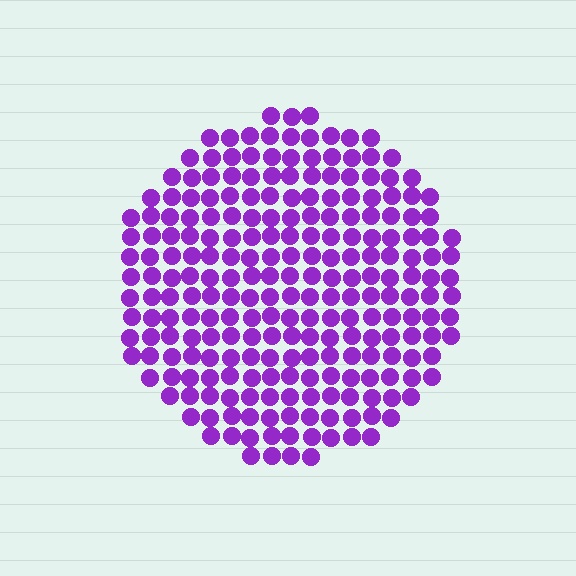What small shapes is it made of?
It is made of small circles.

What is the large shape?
The large shape is a circle.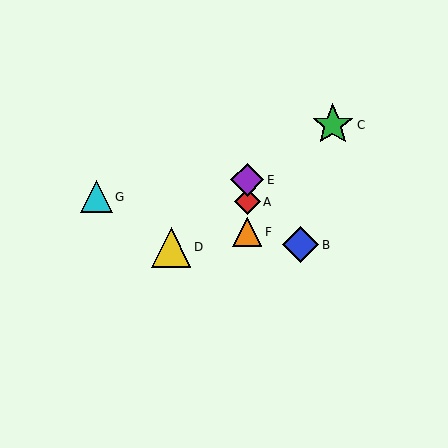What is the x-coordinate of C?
Object C is at x≈333.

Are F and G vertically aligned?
No, F is at x≈247 and G is at x≈96.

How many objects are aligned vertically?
3 objects (A, E, F) are aligned vertically.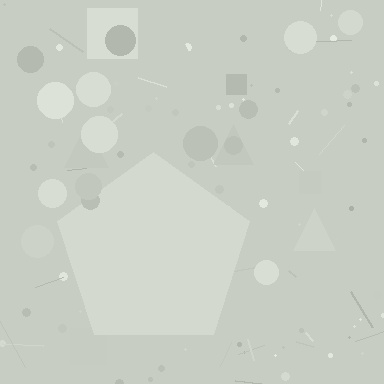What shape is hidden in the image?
A pentagon is hidden in the image.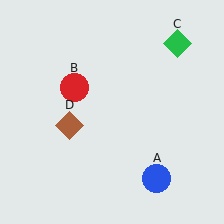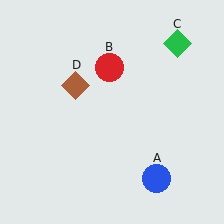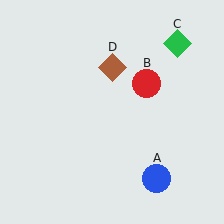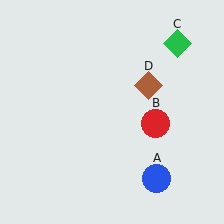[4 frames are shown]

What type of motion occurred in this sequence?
The red circle (object B), brown diamond (object D) rotated clockwise around the center of the scene.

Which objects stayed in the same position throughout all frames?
Blue circle (object A) and green diamond (object C) remained stationary.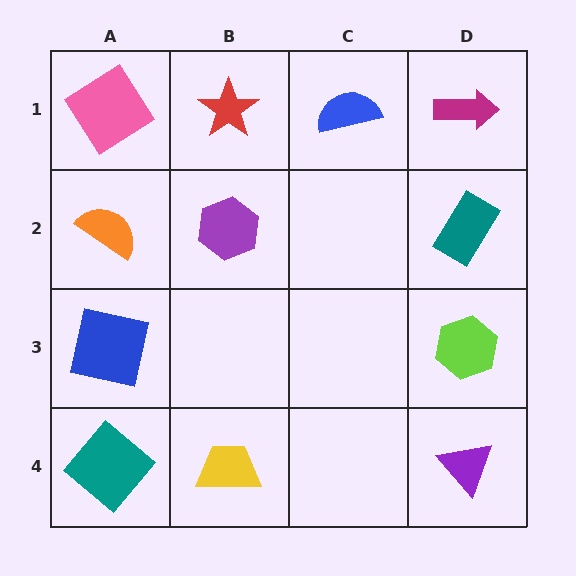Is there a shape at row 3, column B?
No, that cell is empty.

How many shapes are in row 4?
3 shapes.